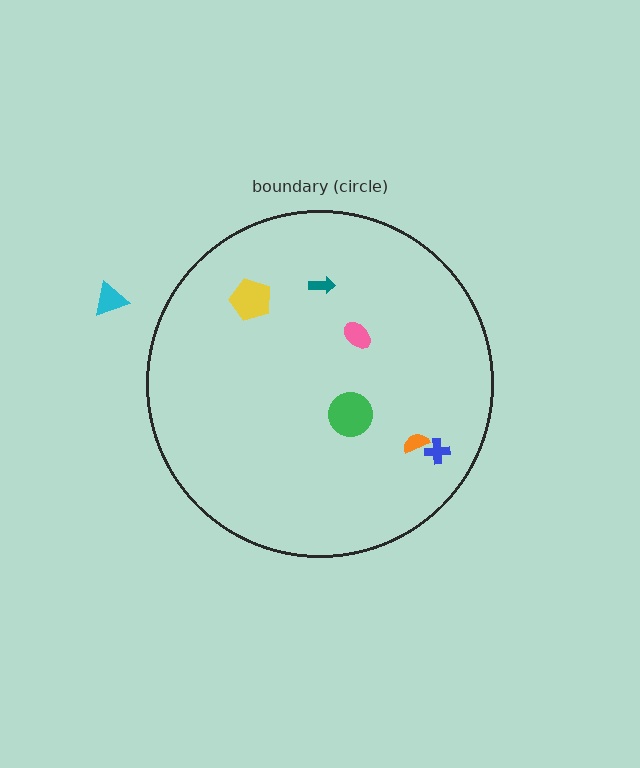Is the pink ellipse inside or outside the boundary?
Inside.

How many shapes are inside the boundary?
6 inside, 1 outside.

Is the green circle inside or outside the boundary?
Inside.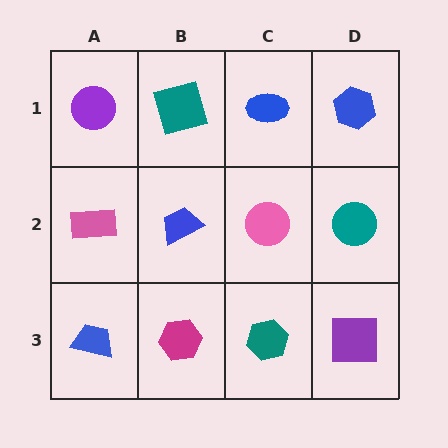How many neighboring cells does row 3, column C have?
3.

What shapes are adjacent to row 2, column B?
A teal square (row 1, column B), a magenta hexagon (row 3, column B), a pink rectangle (row 2, column A), a pink circle (row 2, column C).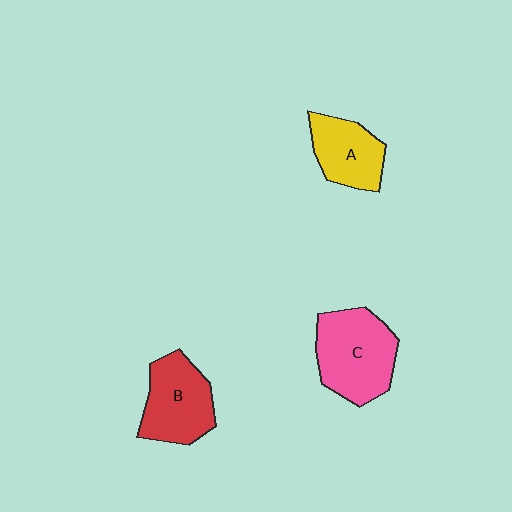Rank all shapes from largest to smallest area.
From largest to smallest: C (pink), B (red), A (yellow).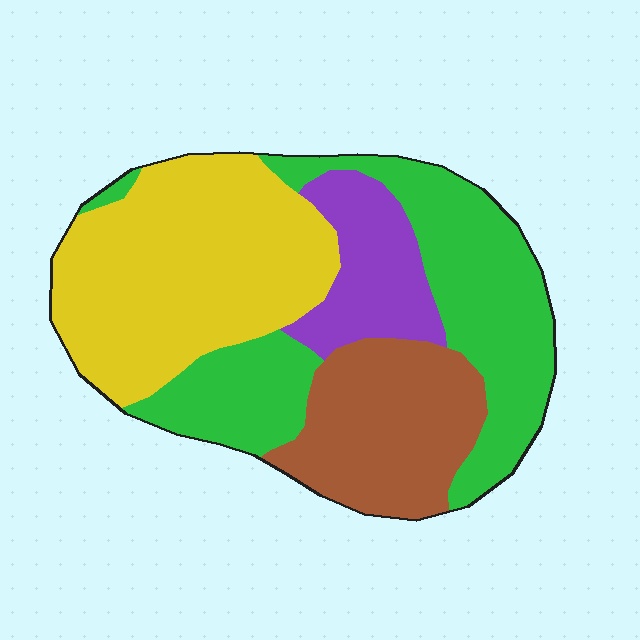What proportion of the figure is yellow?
Yellow covers roughly 35% of the figure.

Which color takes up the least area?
Purple, at roughly 10%.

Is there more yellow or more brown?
Yellow.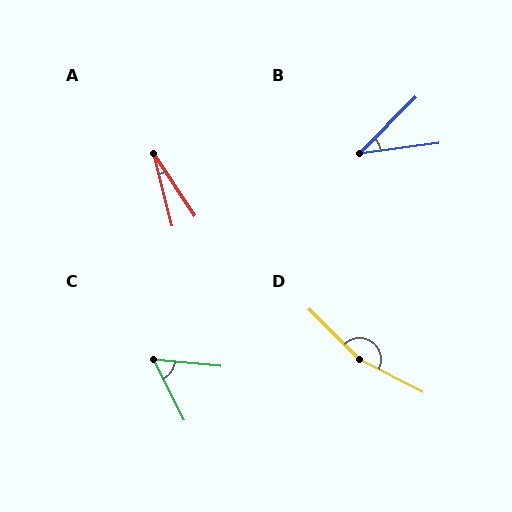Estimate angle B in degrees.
Approximately 37 degrees.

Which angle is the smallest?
A, at approximately 19 degrees.